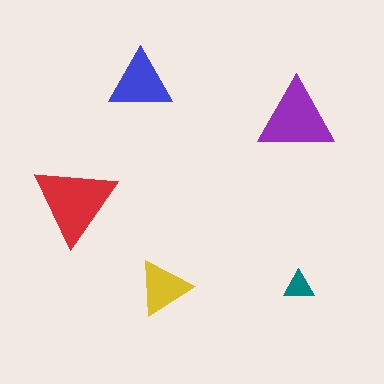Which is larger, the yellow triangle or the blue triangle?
The blue one.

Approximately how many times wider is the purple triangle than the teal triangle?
About 2.5 times wider.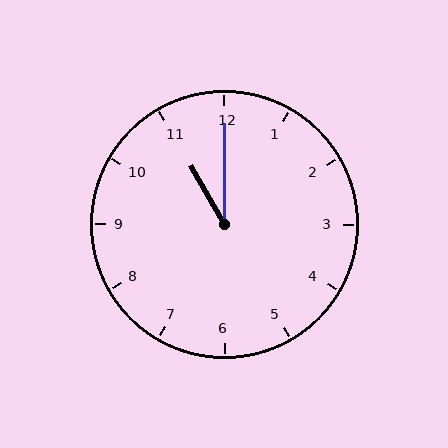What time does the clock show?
11:00.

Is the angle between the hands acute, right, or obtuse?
It is acute.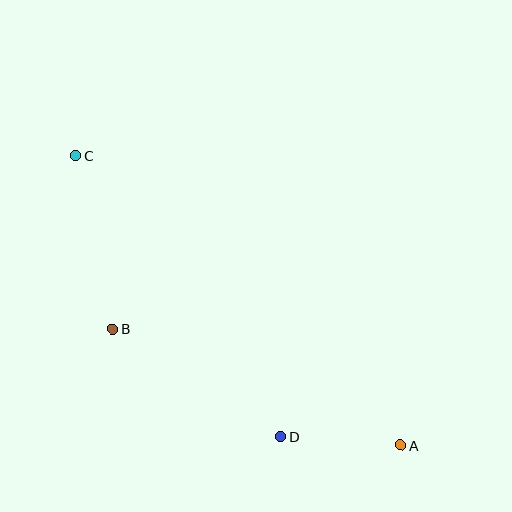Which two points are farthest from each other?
Points A and C are farthest from each other.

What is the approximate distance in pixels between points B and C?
The distance between B and C is approximately 177 pixels.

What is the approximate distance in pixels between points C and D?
The distance between C and D is approximately 348 pixels.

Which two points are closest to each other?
Points A and D are closest to each other.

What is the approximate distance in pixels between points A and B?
The distance between A and B is approximately 311 pixels.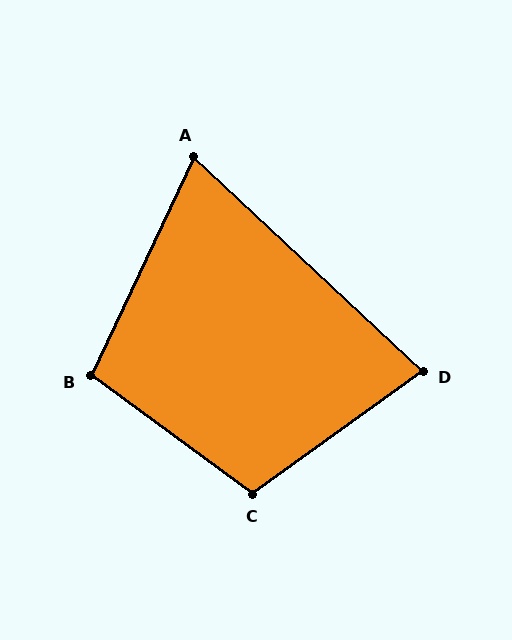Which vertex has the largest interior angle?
C, at approximately 108 degrees.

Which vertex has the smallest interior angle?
A, at approximately 72 degrees.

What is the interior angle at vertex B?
Approximately 101 degrees (obtuse).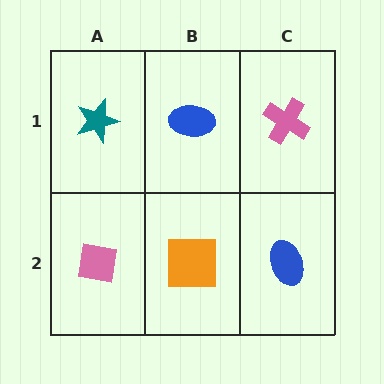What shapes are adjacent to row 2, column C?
A pink cross (row 1, column C), an orange square (row 2, column B).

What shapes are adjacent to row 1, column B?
An orange square (row 2, column B), a teal star (row 1, column A), a pink cross (row 1, column C).